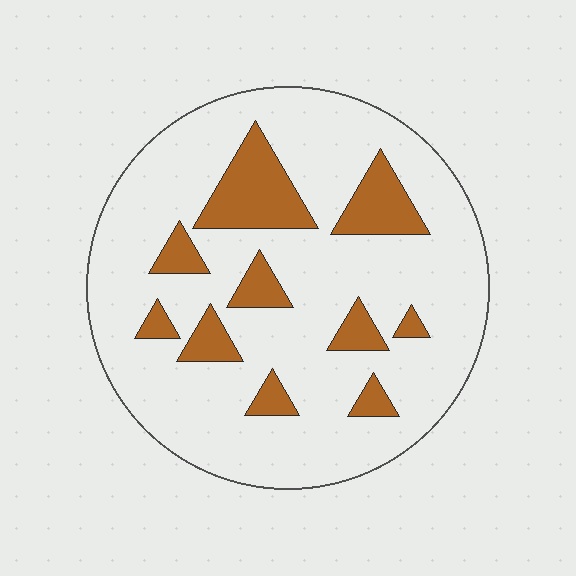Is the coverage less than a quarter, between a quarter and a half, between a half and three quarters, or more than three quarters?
Less than a quarter.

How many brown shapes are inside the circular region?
10.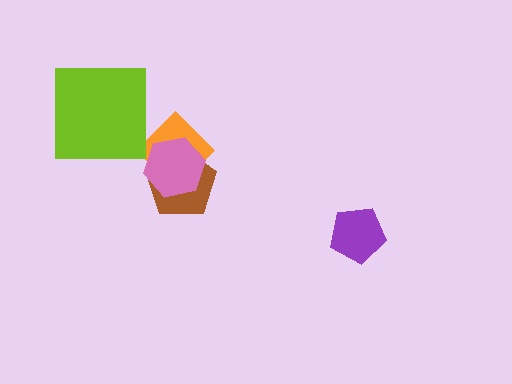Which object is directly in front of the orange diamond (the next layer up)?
The brown pentagon is directly in front of the orange diamond.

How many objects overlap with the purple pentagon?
0 objects overlap with the purple pentagon.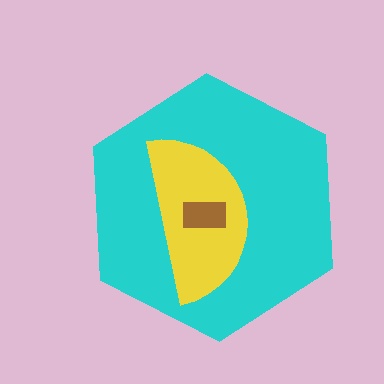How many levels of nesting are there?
3.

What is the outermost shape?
The cyan hexagon.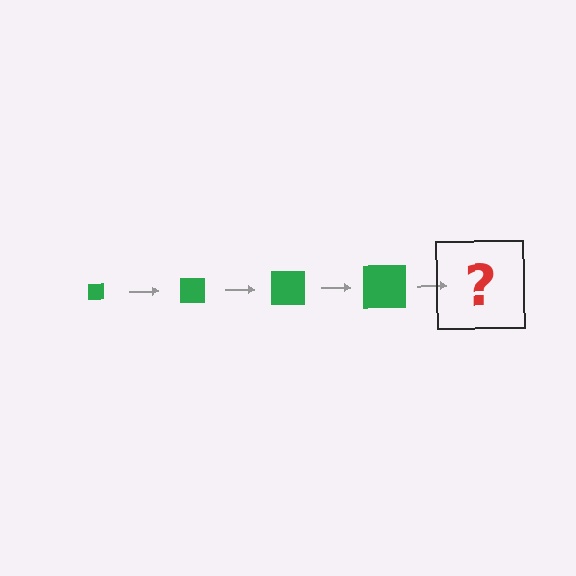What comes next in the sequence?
The next element should be a green square, larger than the previous one.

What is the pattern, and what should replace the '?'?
The pattern is that the square gets progressively larger each step. The '?' should be a green square, larger than the previous one.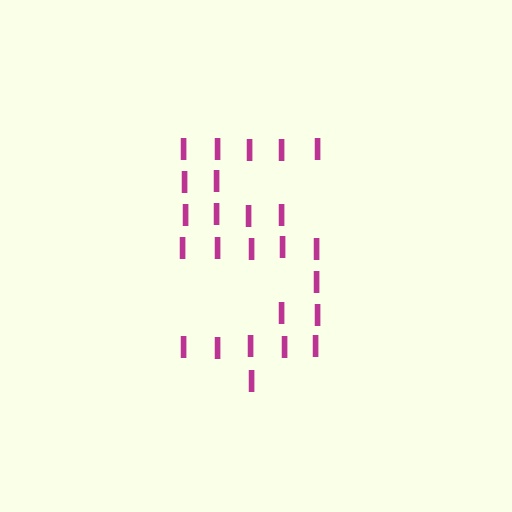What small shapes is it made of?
It is made of small letter I's.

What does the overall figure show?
The overall figure shows the digit 5.